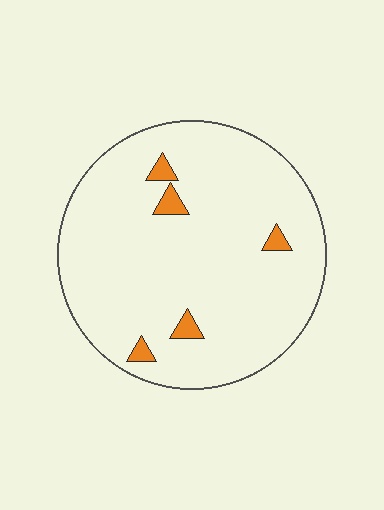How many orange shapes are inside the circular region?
5.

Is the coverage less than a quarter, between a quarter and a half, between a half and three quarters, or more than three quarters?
Less than a quarter.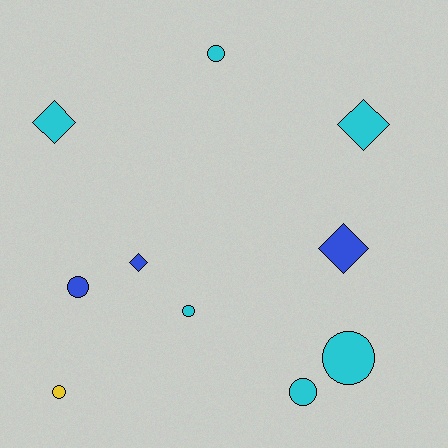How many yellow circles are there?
There is 1 yellow circle.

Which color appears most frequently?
Cyan, with 6 objects.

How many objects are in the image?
There are 10 objects.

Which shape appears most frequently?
Circle, with 6 objects.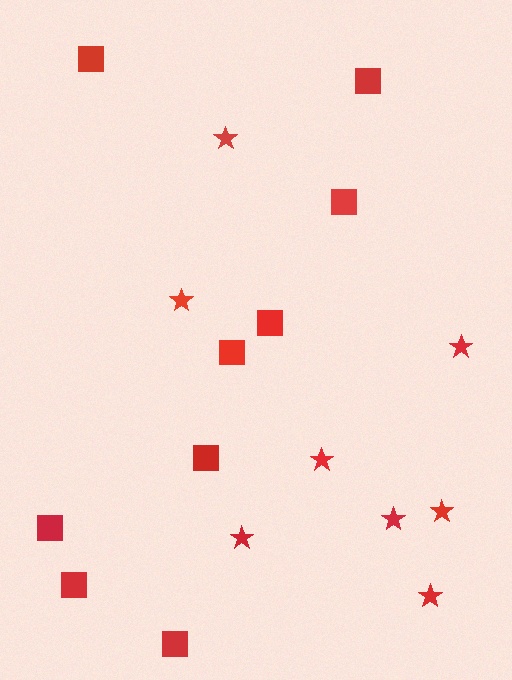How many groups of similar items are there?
There are 2 groups: one group of squares (9) and one group of stars (8).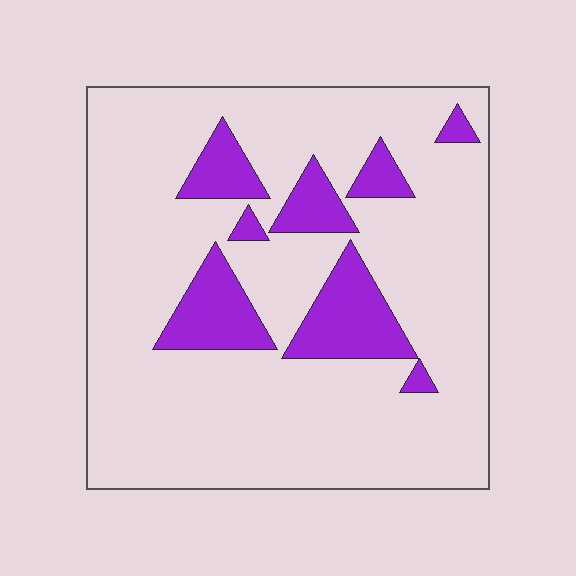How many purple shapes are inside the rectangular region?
8.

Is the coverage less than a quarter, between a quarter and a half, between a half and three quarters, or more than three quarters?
Less than a quarter.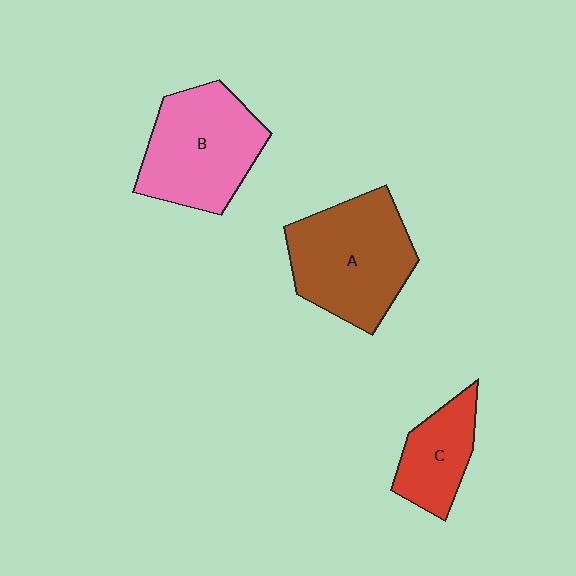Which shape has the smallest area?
Shape C (red).